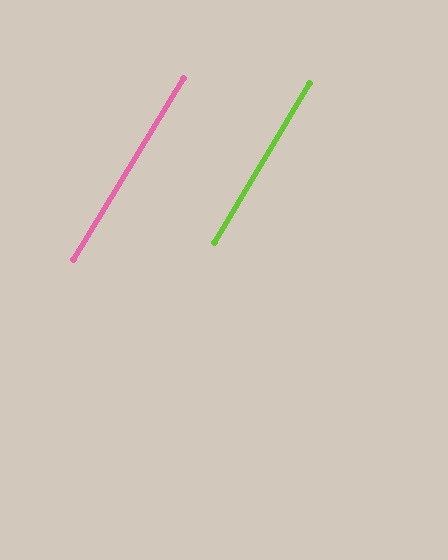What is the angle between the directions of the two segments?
Approximately 0 degrees.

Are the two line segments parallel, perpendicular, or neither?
Parallel — their directions differ by only 0.3°.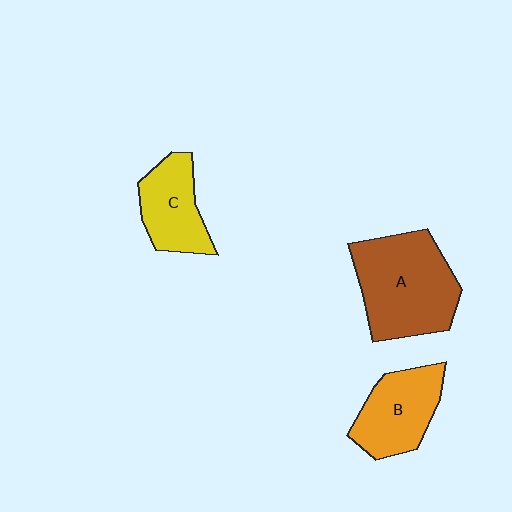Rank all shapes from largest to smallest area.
From largest to smallest: A (brown), B (orange), C (yellow).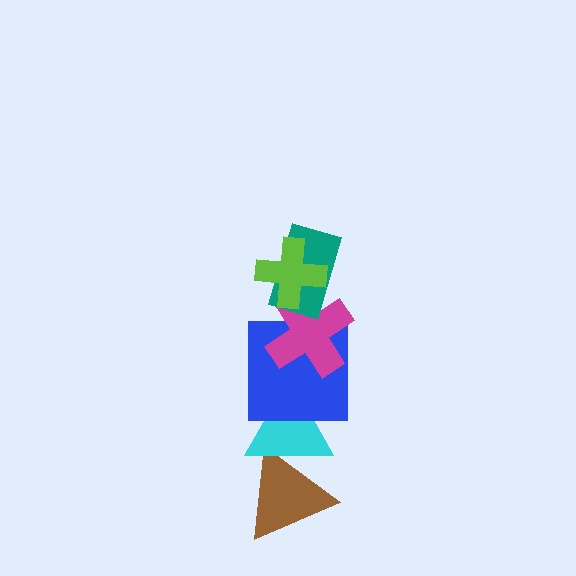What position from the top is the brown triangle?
The brown triangle is 6th from the top.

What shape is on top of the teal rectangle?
The lime cross is on top of the teal rectangle.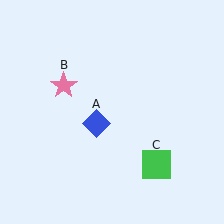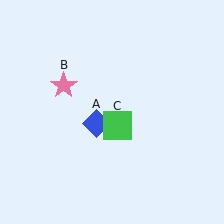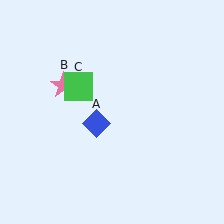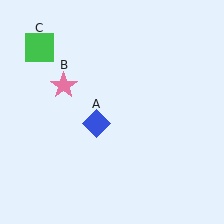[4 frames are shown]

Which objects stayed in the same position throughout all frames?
Blue diamond (object A) and pink star (object B) remained stationary.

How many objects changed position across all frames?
1 object changed position: green square (object C).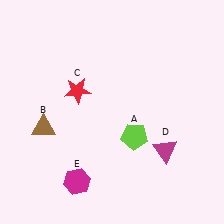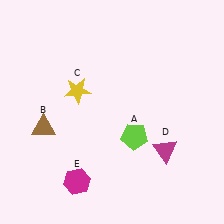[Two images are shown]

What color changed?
The star (C) changed from red in Image 1 to yellow in Image 2.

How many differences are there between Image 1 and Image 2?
There is 1 difference between the two images.